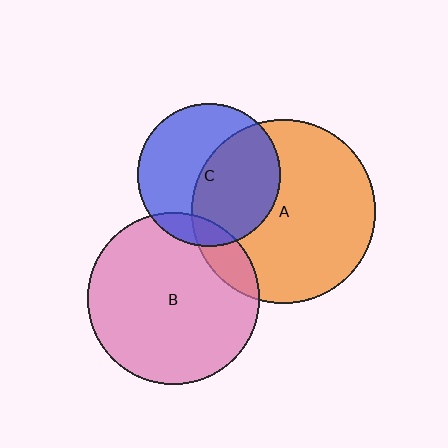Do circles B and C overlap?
Yes.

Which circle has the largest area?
Circle A (orange).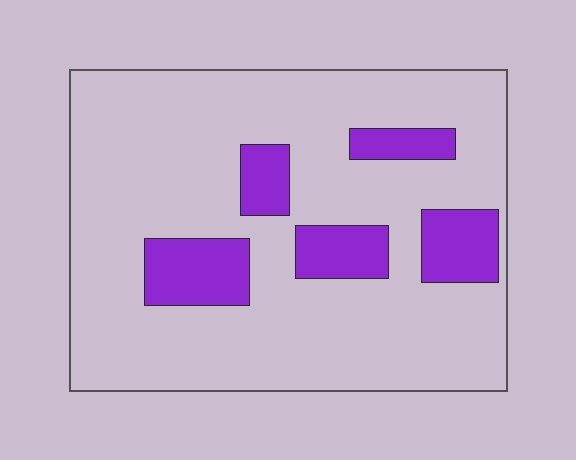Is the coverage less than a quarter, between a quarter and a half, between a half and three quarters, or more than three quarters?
Less than a quarter.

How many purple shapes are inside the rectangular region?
5.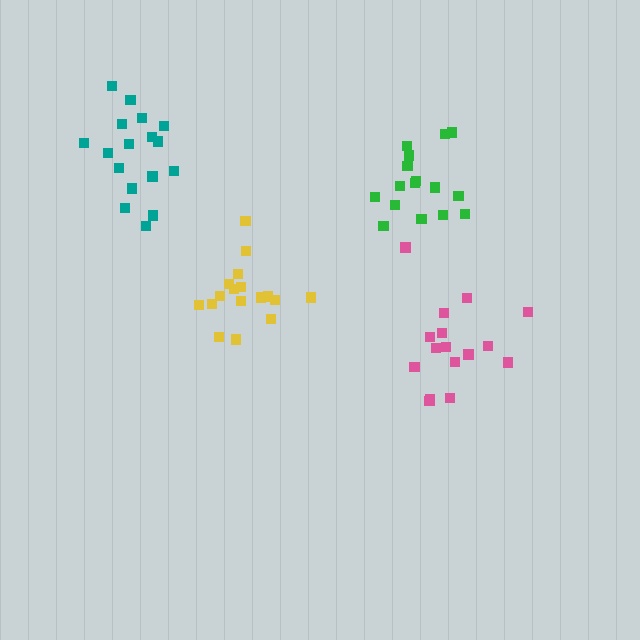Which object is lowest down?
The pink cluster is bottommost.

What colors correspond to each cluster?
The clusters are colored: pink, green, yellow, teal.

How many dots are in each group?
Group 1: 17 dots, Group 2: 16 dots, Group 3: 17 dots, Group 4: 17 dots (67 total).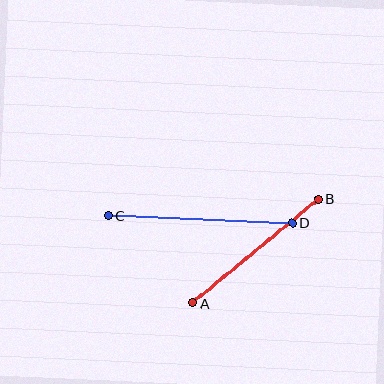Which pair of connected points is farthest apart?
Points C and D are farthest apart.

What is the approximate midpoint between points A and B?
The midpoint is at approximately (255, 251) pixels.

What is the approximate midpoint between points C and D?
The midpoint is at approximately (200, 219) pixels.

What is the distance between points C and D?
The distance is approximately 184 pixels.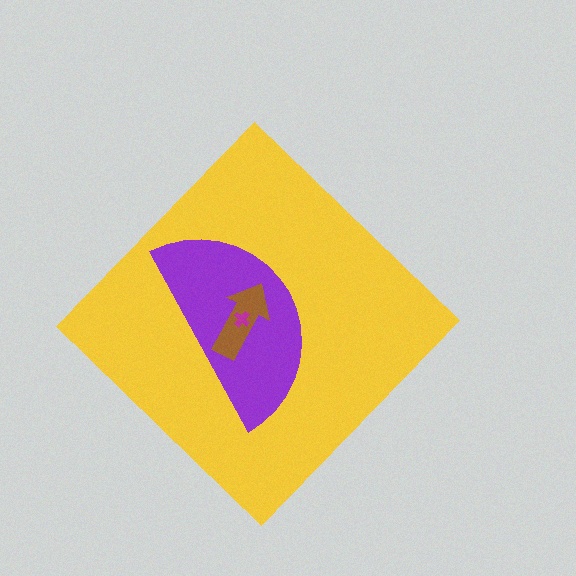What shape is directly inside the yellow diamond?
The purple semicircle.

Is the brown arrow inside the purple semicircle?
Yes.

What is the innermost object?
The magenta cross.